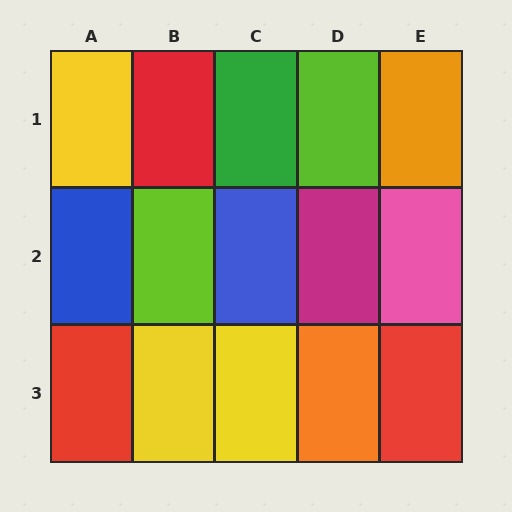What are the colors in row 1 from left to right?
Yellow, red, green, lime, orange.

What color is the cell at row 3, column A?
Red.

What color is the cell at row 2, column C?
Blue.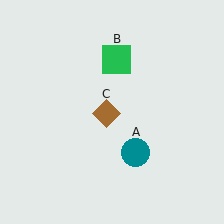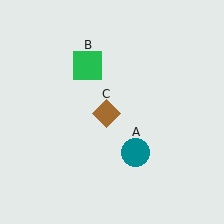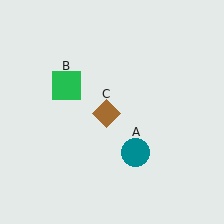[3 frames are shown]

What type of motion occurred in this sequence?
The green square (object B) rotated counterclockwise around the center of the scene.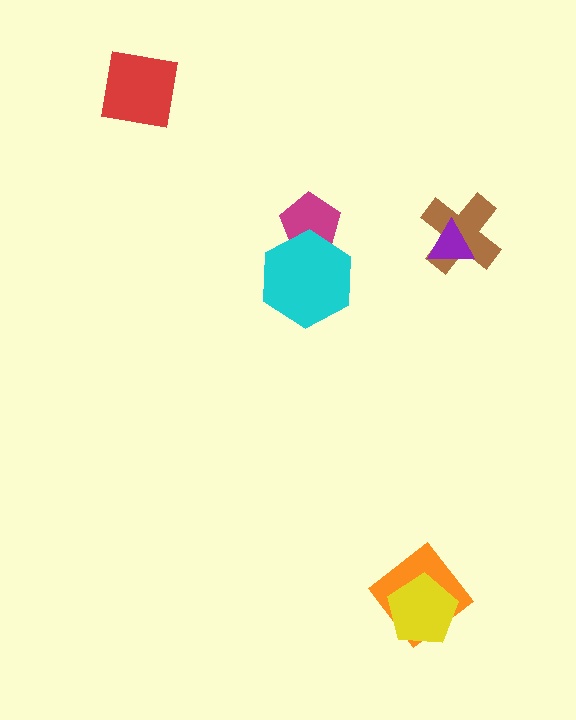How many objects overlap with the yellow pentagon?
1 object overlaps with the yellow pentagon.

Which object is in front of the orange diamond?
The yellow pentagon is in front of the orange diamond.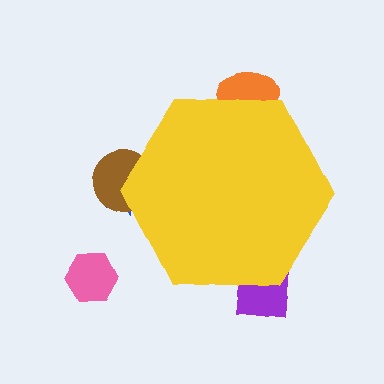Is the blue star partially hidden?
Yes, the blue star is partially hidden behind the yellow hexagon.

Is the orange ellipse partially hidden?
Yes, the orange ellipse is partially hidden behind the yellow hexagon.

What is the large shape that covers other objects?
A yellow hexagon.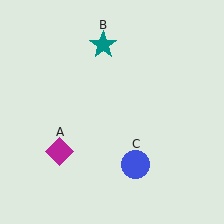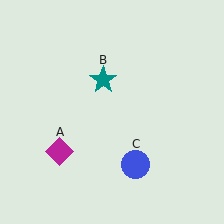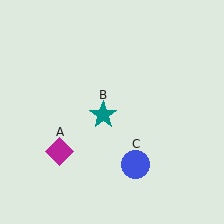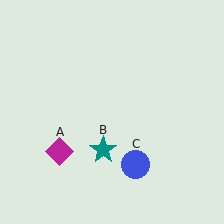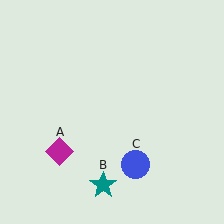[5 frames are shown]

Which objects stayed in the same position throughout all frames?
Magenta diamond (object A) and blue circle (object C) remained stationary.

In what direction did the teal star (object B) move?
The teal star (object B) moved down.